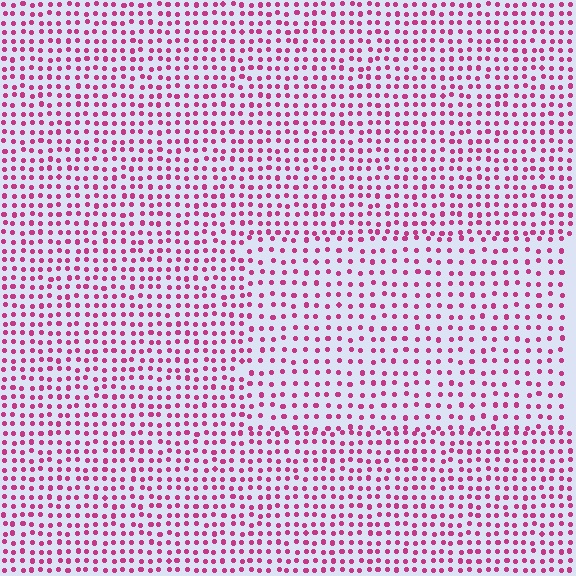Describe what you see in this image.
The image contains small magenta elements arranged at two different densities. A rectangle-shaped region is visible where the elements are less densely packed than the surrounding area.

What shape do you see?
I see a rectangle.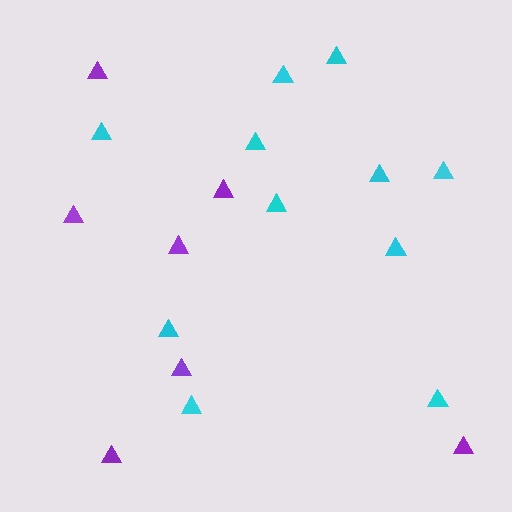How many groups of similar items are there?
There are 2 groups: one group of cyan triangles (11) and one group of purple triangles (7).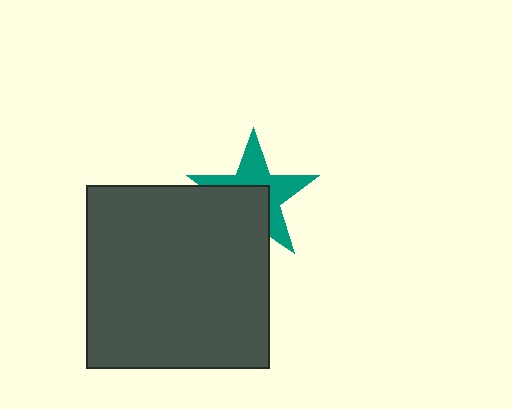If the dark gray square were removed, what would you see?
You would see the complete teal star.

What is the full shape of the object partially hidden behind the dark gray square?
The partially hidden object is a teal star.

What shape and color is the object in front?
The object in front is a dark gray square.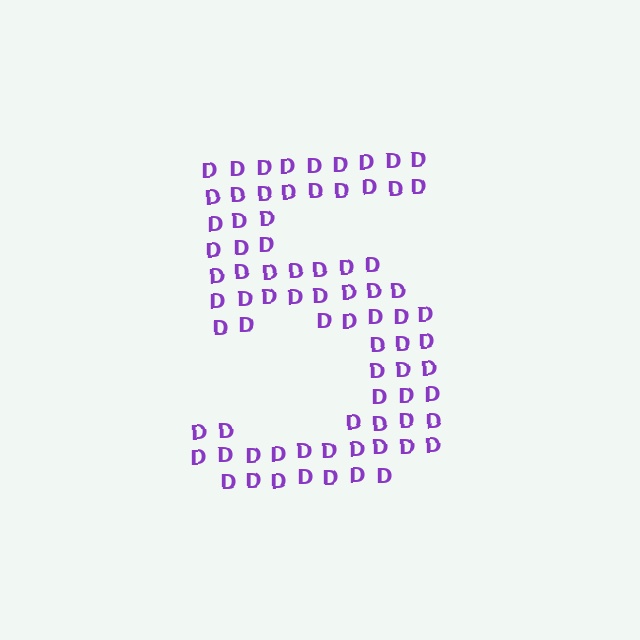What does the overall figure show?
The overall figure shows the digit 5.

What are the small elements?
The small elements are letter D's.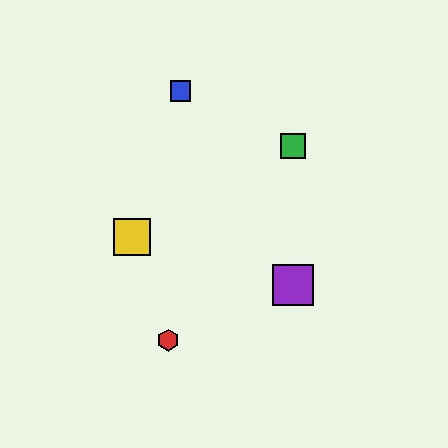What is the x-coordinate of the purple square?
The purple square is at x≈293.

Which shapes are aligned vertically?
The green square, the purple square are aligned vertically.